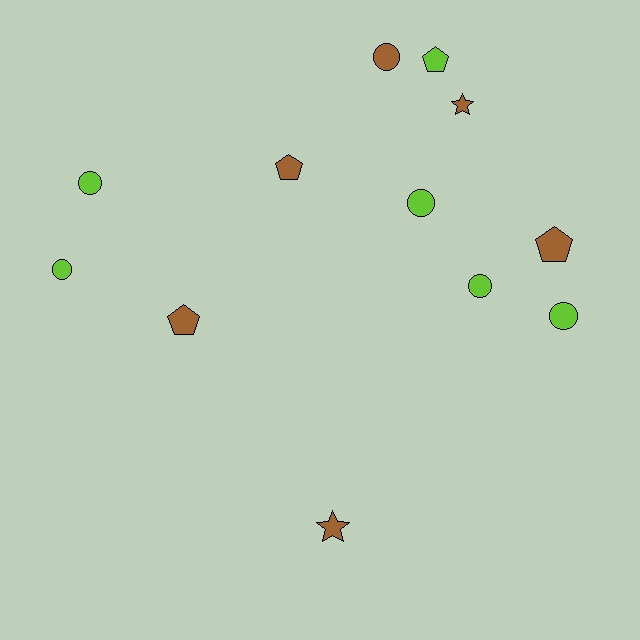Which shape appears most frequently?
Circle, with 6 objects.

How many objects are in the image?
There are 12 objects.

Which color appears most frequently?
Brown, with 6 objects.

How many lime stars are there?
There are no lime stars.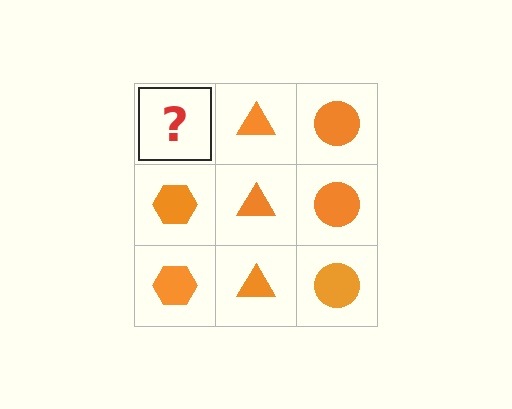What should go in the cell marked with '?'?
The missing cell should contain an orange hexagon.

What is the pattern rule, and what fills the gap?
The rule is that each column has a consistent shape. The gap should be filled with an orange hexagon.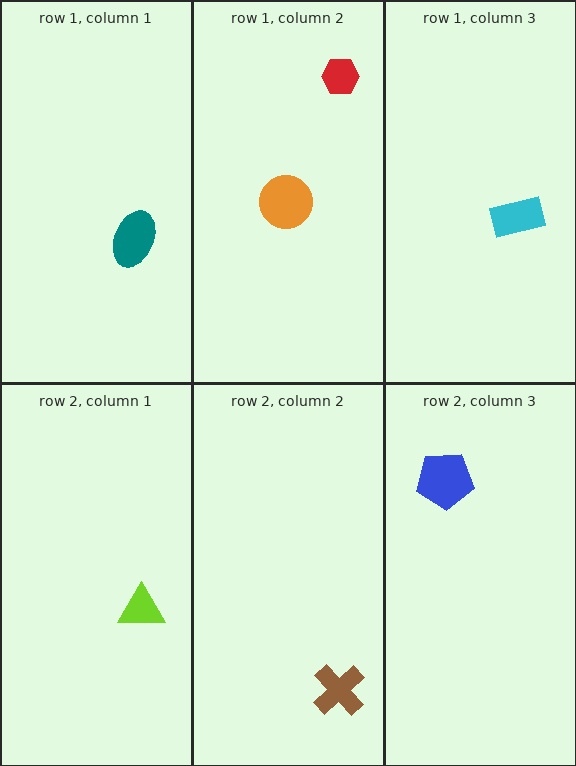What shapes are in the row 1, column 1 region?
The teal ellipse.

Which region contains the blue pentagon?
The row 2, column 3 region.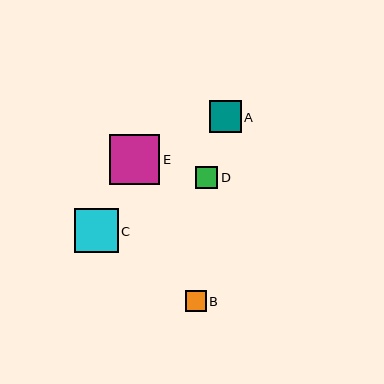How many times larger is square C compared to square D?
Square C is approximately 2.0 times the size of square D.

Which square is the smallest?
Square B is the smallest with a size of approximately 21 pixels.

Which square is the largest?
Square E is the largest with a size of approximately 50 pixels.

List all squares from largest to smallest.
From largest to smallest: E, C, A, D, B.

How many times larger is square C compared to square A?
Square C is approximately 1.4 times the size of square A.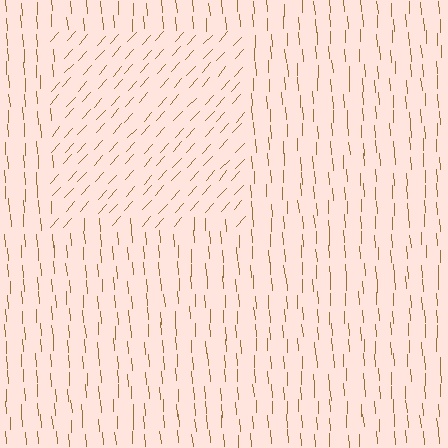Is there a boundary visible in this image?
Yes, there is a texture boundary formed by a change in line orientation.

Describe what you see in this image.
The image is filled with small brown line segments. A rectangle region in the image has lines oriented differently from the surrounding lines, creating a visible texture boundary.